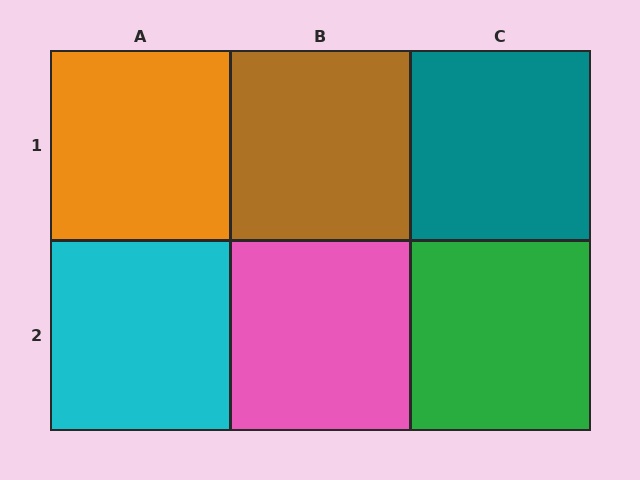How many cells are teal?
1 cell is teal.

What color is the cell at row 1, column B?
Brown.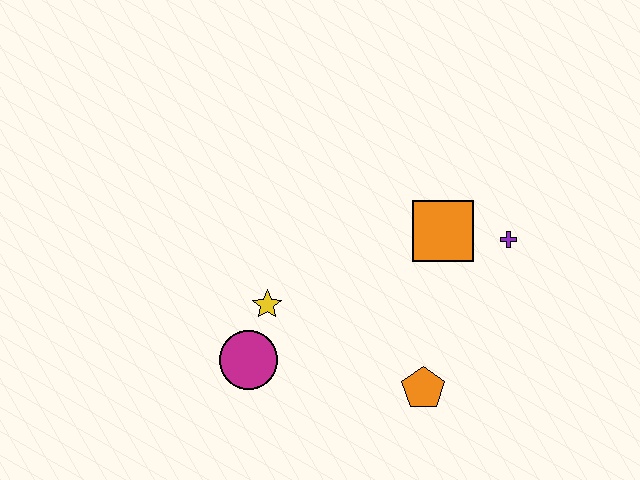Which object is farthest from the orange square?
The magenta circle is farthest from the orange square.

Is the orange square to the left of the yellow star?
No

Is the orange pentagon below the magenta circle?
Yes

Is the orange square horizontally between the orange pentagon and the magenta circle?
No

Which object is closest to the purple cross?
The orange square is closest to the purple cross.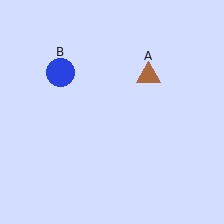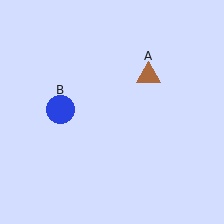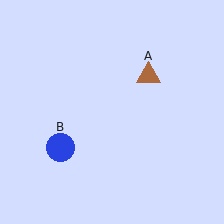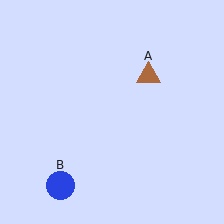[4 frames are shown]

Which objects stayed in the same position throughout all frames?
Brown triangle (object A) remained stationary.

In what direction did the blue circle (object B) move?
The blue circle (object B) moved down.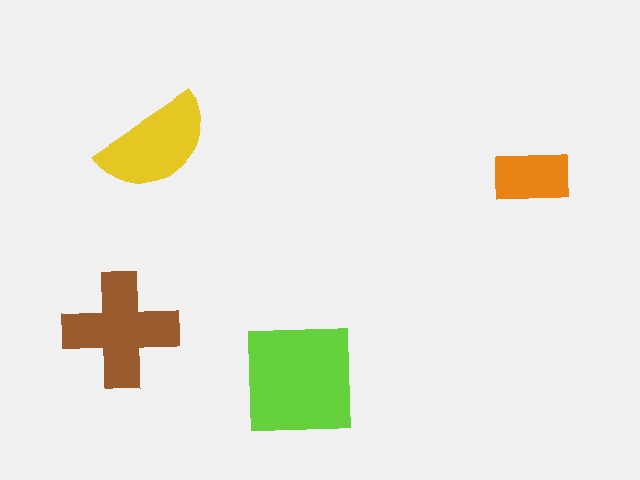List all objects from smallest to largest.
The orange rectangle, the yellow semicircle, the brown cross, the lime square.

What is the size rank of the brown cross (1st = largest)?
2nd.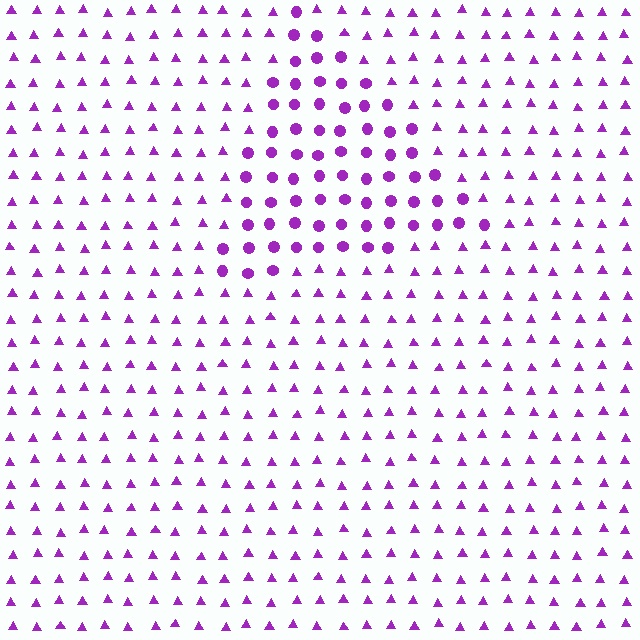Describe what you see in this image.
The image is filled with small purple elements arranged in a uniform grid. A triangle-shaped region contains circles, while the surrounding area contains triangles. The boundary is defined purely by the change in element shape.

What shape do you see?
I see a triangle.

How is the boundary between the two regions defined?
The boundary is defined by a change in element shape: circles inside vs. triangles outside. All elements share the same color and spacing.